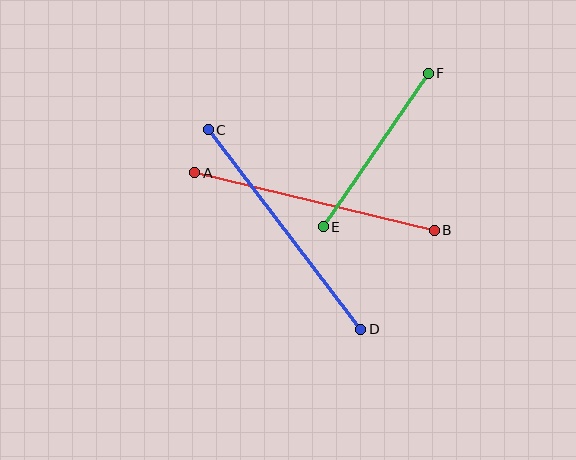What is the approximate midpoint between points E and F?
The midpoint is at approximately (376, 150) pixels.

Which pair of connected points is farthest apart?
Points C and D are farthest apart.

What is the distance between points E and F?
The distance is approximately 186 pixels.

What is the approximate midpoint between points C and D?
The midpoint is at approximately (284, 230) pixels.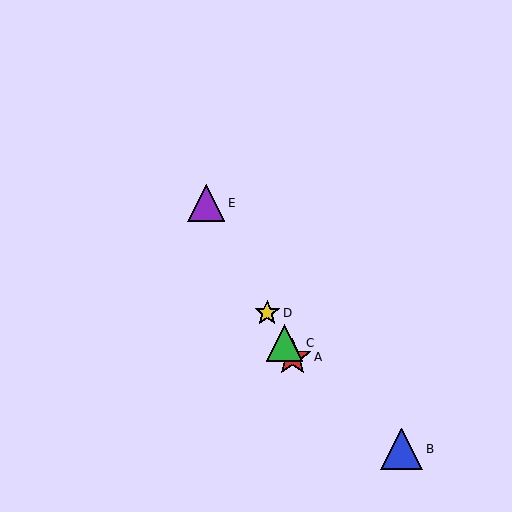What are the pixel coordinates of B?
Object B is at (402, 449).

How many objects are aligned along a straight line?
4 objects (A, C, D, E) are aligned along a straight line.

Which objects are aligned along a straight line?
Objects A, C, D, E are aligned along a straight line.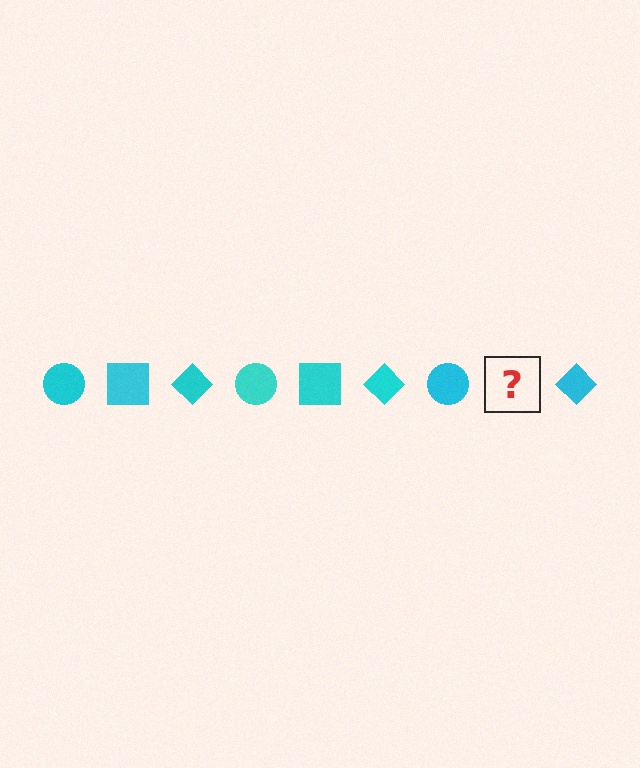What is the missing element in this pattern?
The missing element is a cyan square.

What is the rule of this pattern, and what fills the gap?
The rule is that the pattern cycles through circle, square, diamond shapes in cyan. The gap should be filled with a cyan square.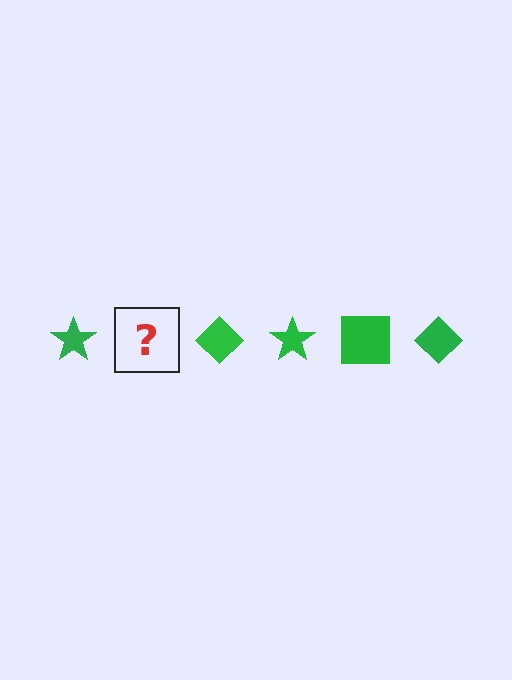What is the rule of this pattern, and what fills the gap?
The rule is that the pattern cycles through star, square, diamond shapes in green. The gap should be filled with a green square.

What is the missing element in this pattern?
The missing element is a green square.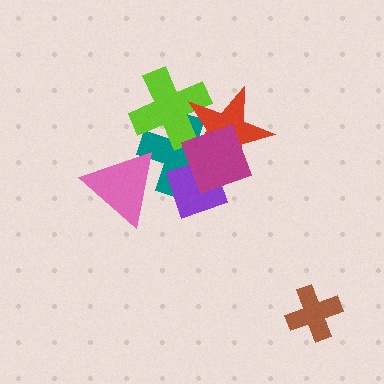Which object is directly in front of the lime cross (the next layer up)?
The red star is directly in front of the lime cross.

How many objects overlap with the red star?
4 objects overlap with the red star.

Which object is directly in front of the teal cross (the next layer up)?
The lime cross is directly in front of the teal cross.